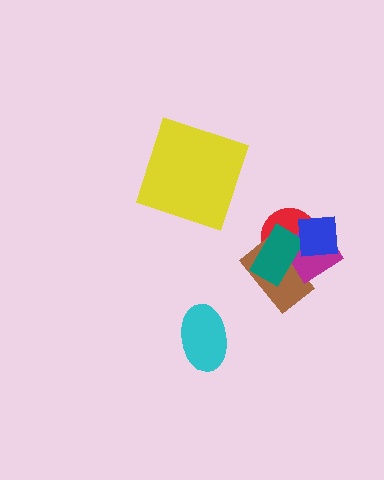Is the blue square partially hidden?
No, no other shape covers it.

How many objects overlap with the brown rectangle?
3 objects overlap with the brown rectangle.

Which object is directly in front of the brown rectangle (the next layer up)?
The magenta diamond is directly in front of the brown rectangle.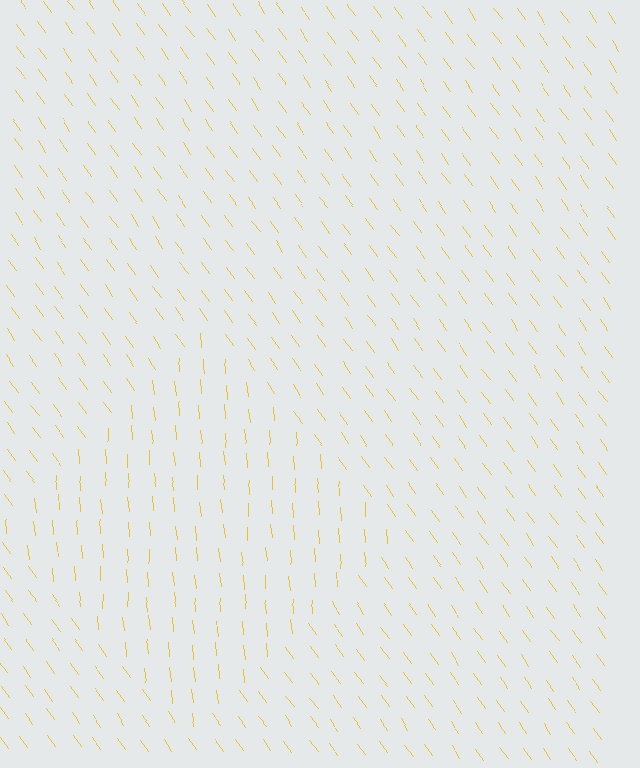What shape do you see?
I see a diamond.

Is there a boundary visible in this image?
Yes, there is a texture boundary formed by a change in line orientation.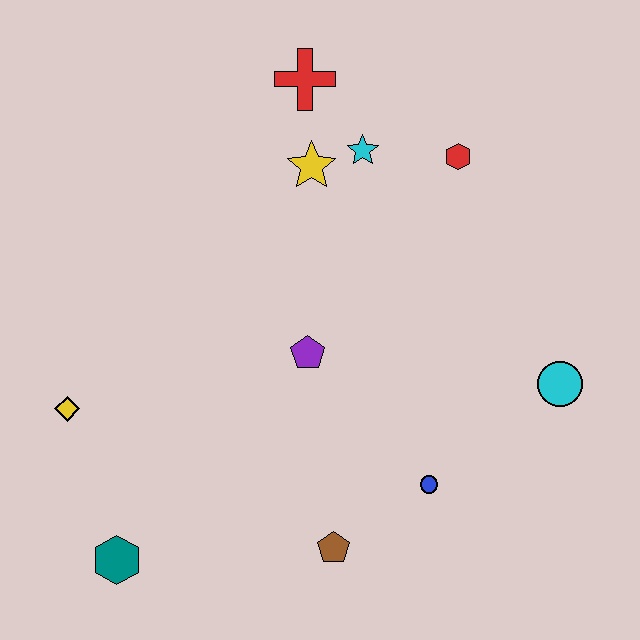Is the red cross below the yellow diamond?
No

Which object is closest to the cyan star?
The yellow star is closest to the cyan star.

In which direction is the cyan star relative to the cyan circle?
The cyan star is above the cyan circle.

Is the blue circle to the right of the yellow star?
Yes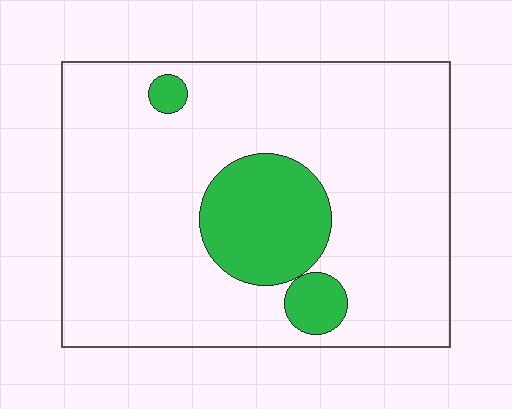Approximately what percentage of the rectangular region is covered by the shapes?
Approximately 15%.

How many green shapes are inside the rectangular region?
3.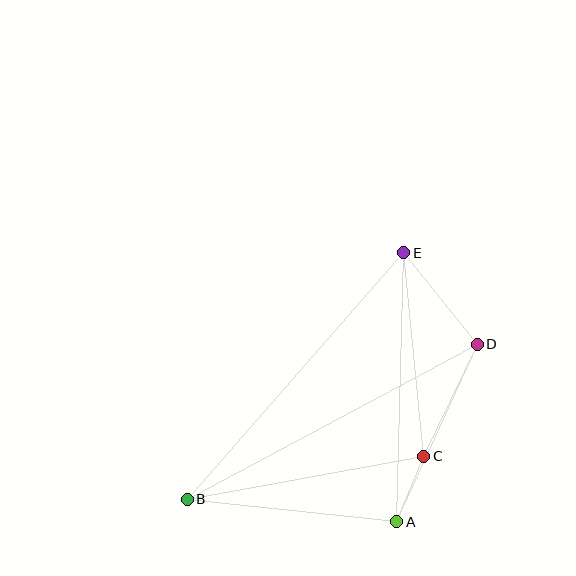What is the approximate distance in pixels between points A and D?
The distance between A and D is approximately 195 pixels.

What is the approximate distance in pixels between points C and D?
The distance between C and D is approximately 124 pixels.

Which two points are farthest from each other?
Points B and D are farthest from each other.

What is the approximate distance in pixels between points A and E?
The distance between A and E is approximately 269 pixels.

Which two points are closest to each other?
Points A and C are closest to each other.